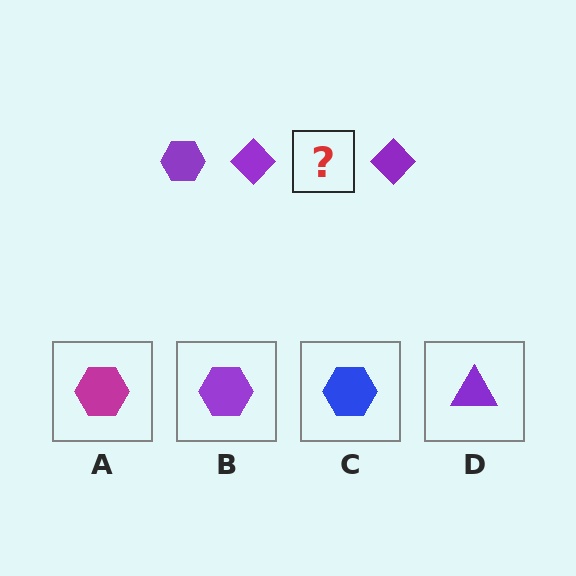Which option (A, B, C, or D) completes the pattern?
B.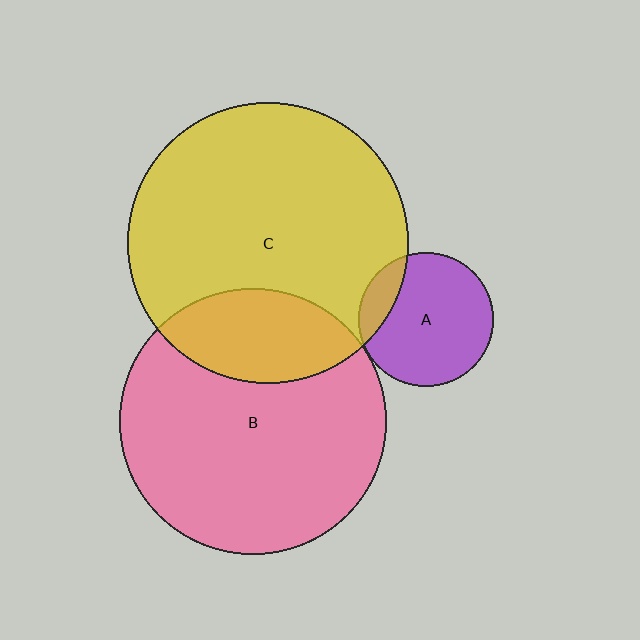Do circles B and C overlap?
Yes.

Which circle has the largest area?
Circle C (yellow).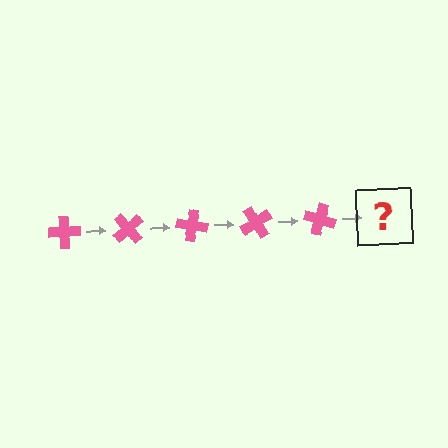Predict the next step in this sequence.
The next step is a pink cross rotated 250 degrees.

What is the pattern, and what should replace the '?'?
The pattern is that the cross rotates 50 degrees each step. The '?' should be a pink cross rotated 250 degrees.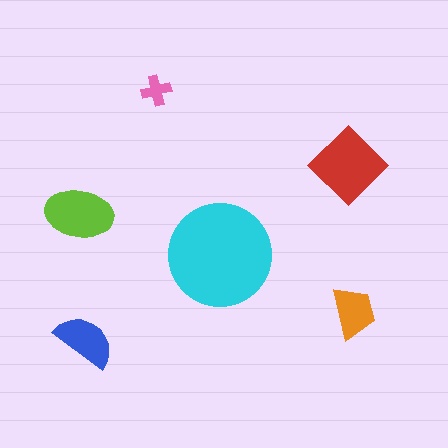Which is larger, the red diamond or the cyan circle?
The cyan circle.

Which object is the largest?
The cyan circle.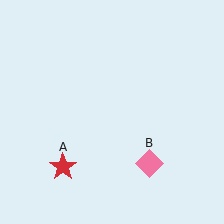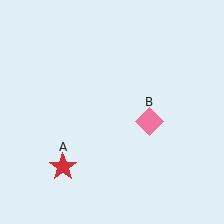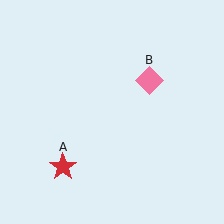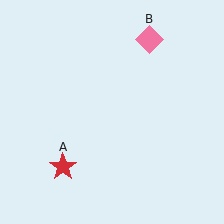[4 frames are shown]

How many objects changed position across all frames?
1 object changed position: pink diamond (object B).